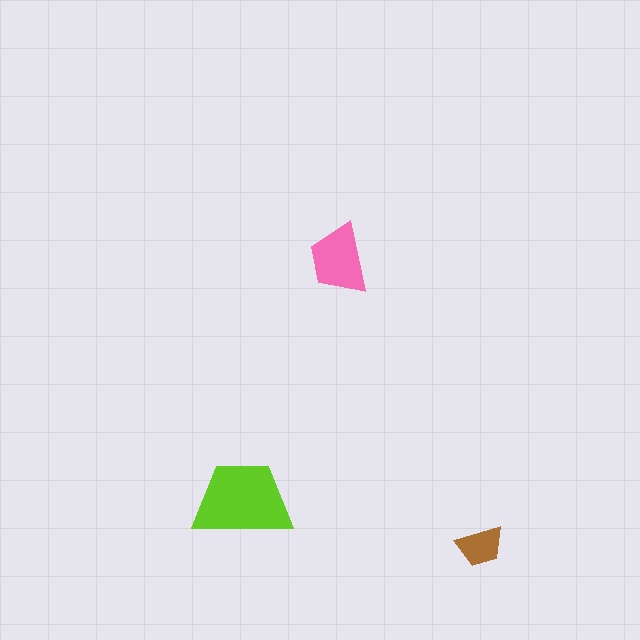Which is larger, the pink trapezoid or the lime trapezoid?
The lime one.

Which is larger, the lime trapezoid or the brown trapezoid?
The lime one.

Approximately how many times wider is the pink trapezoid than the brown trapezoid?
About 1.5 times wider.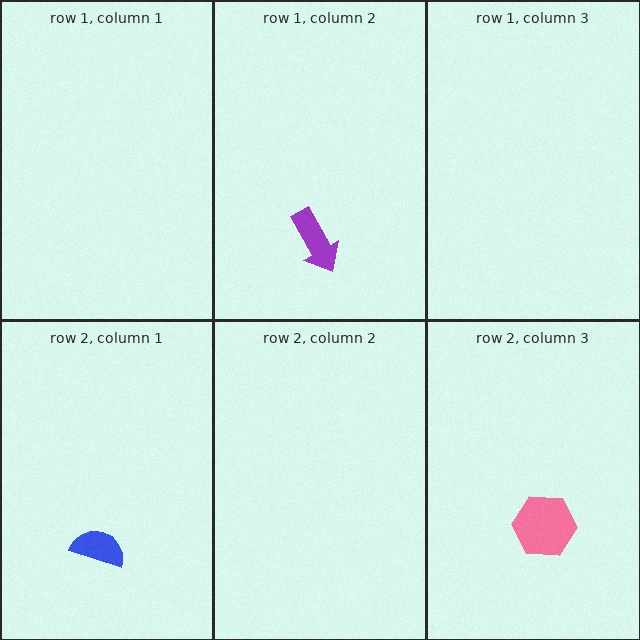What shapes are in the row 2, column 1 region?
The blue semicircle.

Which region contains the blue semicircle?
The row 2, column 1 region.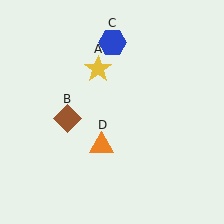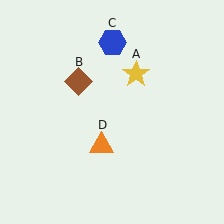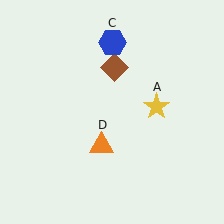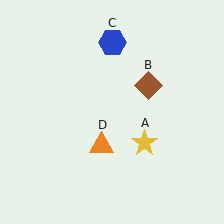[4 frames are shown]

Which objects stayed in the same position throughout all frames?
Blue hexagon (object C) and orange triangle (object D) remained stationary.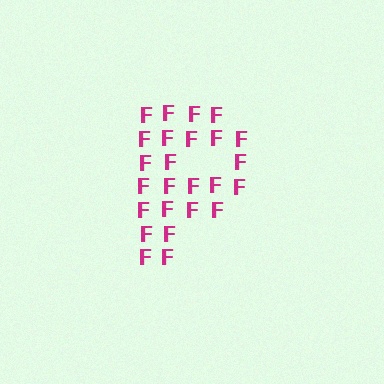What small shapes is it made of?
It is made of small letter F's.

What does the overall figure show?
The overall figure shows the letter P.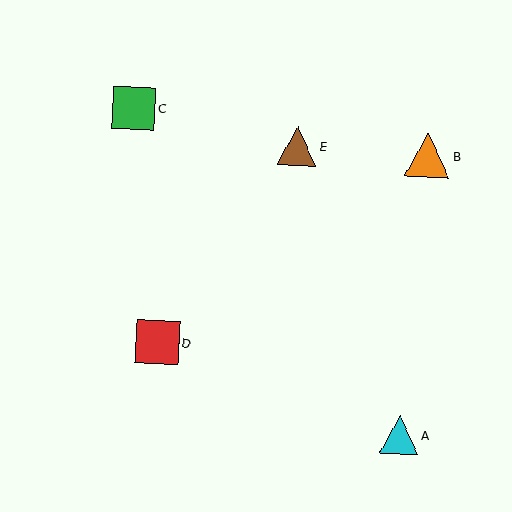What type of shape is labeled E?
Shape E is a brown triangle.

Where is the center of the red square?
The center of the red square is at (157, 342).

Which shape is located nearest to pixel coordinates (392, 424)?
The cyan triangle (labeled A) at (400, 435) is nearest to that location.